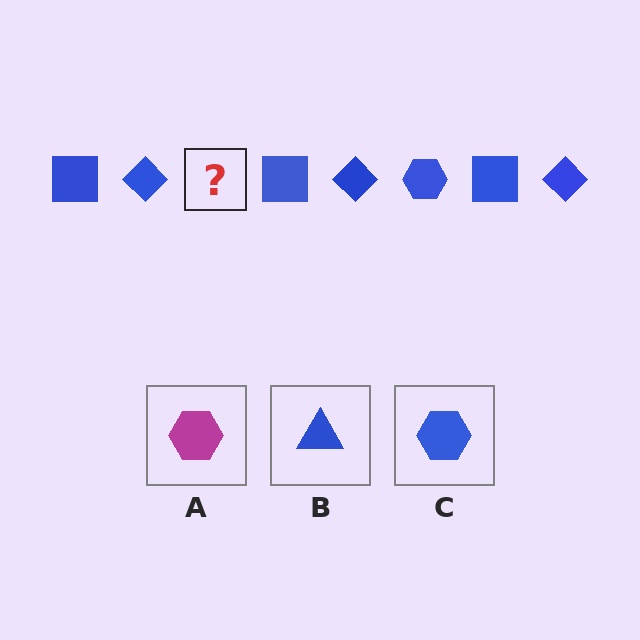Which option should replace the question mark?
Option C.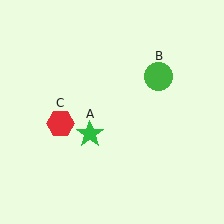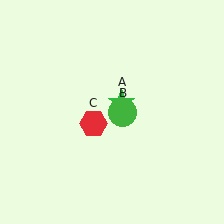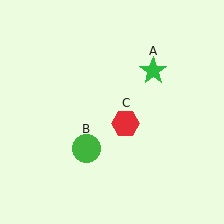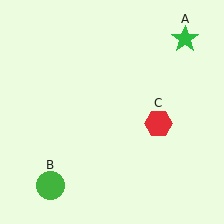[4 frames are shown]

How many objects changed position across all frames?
3 objects changed position: green star (object A), green circle (object B), red hexagon (object C).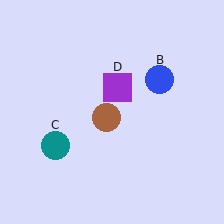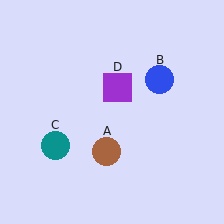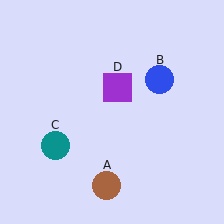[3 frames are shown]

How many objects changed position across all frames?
1 object changed position: brown circle (object A).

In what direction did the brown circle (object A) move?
The brown circle (object A) moved down.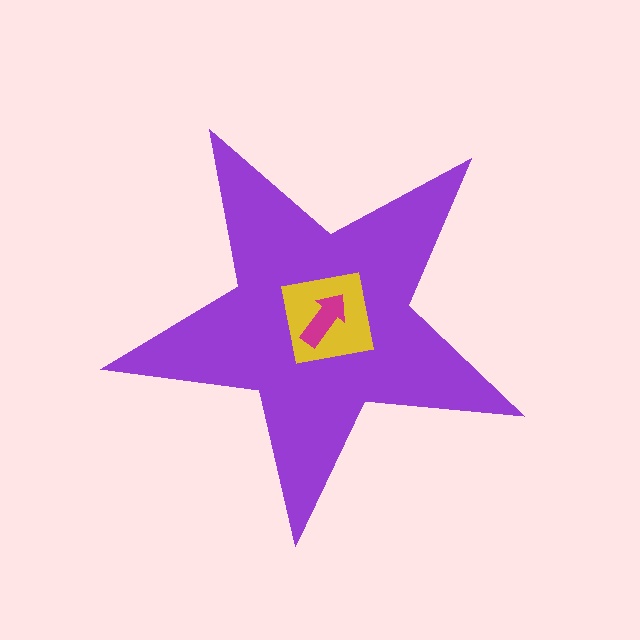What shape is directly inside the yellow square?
The magenta arrow.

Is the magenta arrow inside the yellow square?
Yes.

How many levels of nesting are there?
3.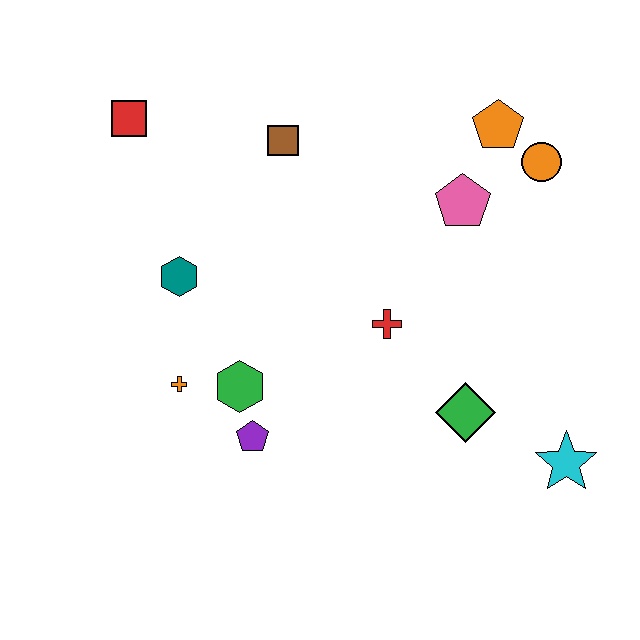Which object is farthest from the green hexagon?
The orange circle is farthest from the green hexagon.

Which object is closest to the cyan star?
The green diamond is closest to the cyan star.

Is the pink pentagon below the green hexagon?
No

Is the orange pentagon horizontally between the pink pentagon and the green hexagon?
No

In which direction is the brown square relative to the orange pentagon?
The brown square is to the left of the orange pentagon.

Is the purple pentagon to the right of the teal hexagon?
Yes